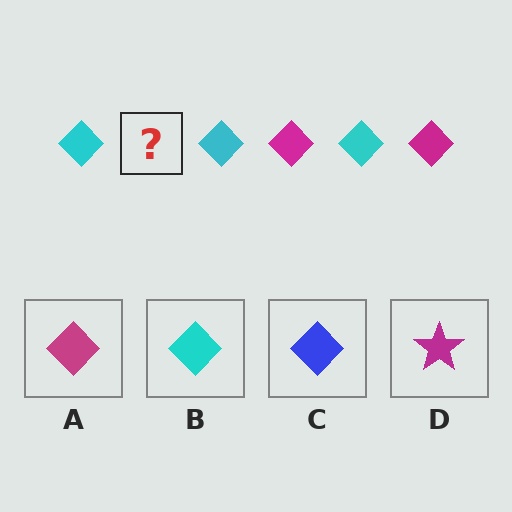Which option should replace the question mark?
Option A.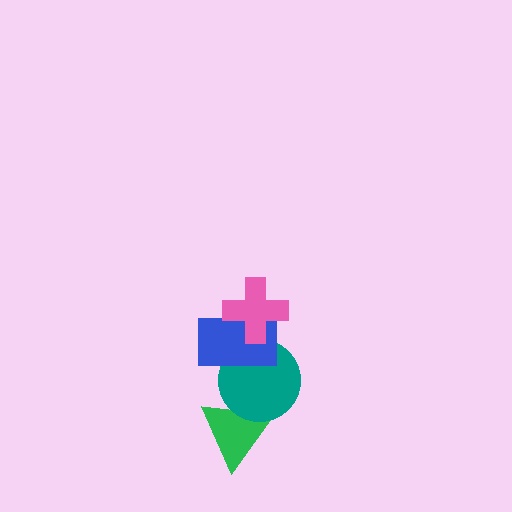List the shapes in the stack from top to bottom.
From top to bottom: the pink cross, the blue rectangle, the teal circle, the green triangle.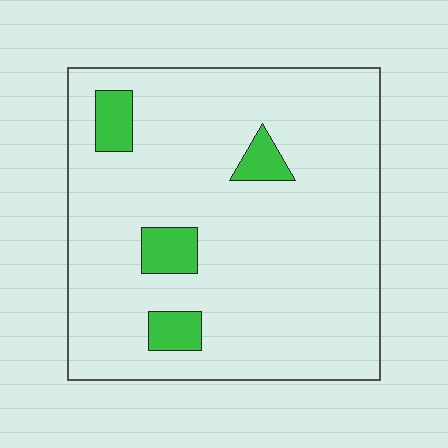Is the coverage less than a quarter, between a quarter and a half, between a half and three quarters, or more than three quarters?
Less than a quarter.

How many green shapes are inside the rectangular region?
4.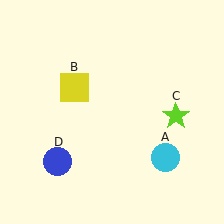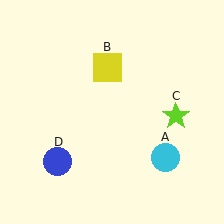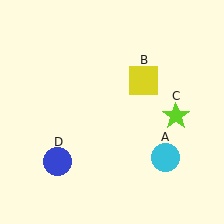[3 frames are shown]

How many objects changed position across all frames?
1 object changed position: yellow square (object B).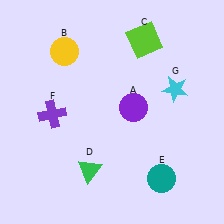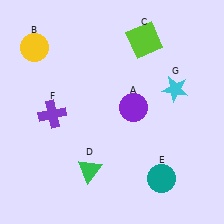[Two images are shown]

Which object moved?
The yellow circle (B) moved left.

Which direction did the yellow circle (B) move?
The yellow circle (B) moved left.